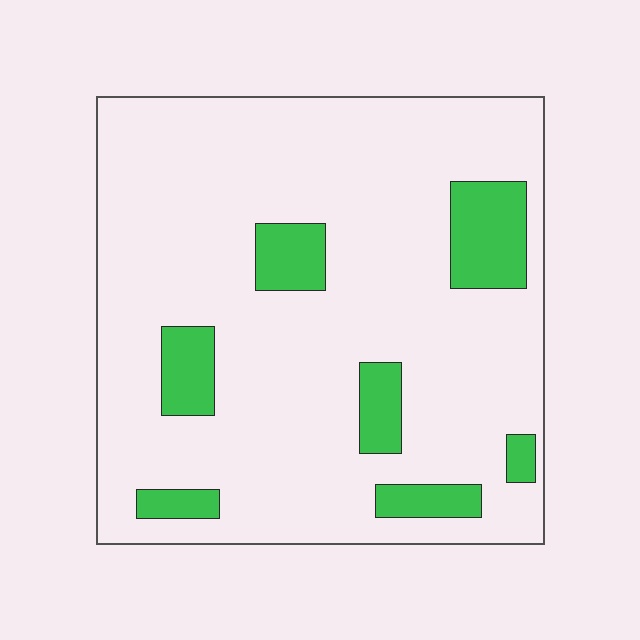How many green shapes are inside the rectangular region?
7.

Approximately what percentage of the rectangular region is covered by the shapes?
Approximately 15%.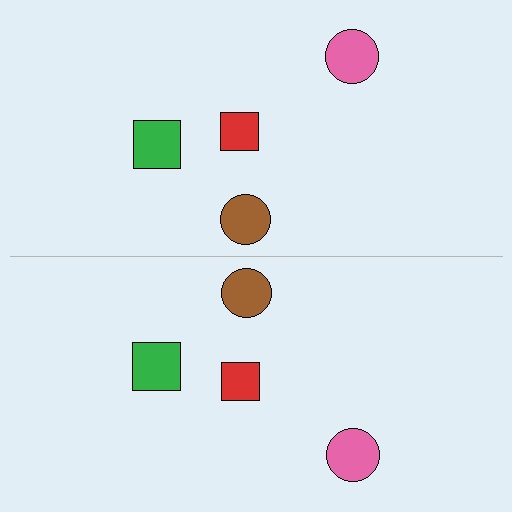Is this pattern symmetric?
Yes, this pattern has bilateral (reflection) symmetry.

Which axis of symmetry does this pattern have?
The pattern has a horizontal axis of symmetry running through the center of the image.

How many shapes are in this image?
There are 8 shapes in this image.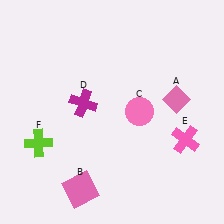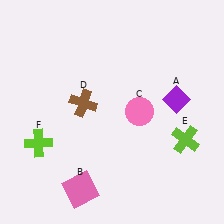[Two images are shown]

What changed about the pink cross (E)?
In Image 1, E is pink. In Image 2, it changed to lime.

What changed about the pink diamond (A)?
In Image 1, A is pink. In Image 2, it changed to purple.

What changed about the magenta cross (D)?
In Image 1, D is magenta. In Image 2, it changed to brown.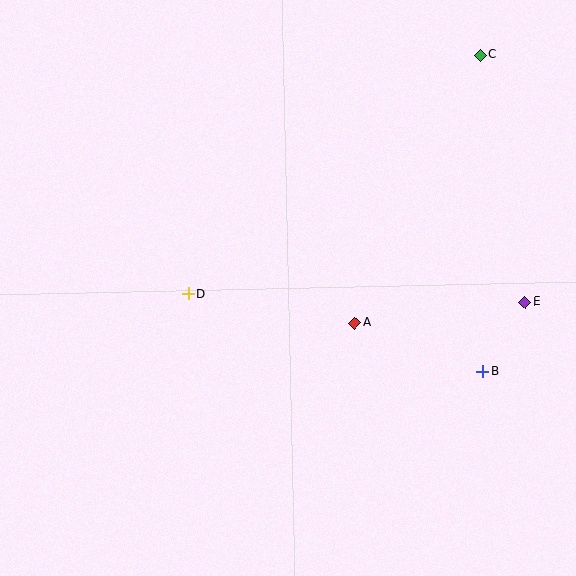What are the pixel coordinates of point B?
Point B is at (482, 371).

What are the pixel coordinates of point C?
Point C is at (480, 55).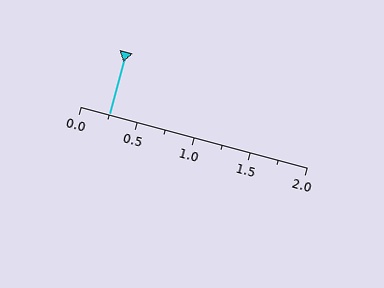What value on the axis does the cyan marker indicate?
The marker indicates approximately 0.25.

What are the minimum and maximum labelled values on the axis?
The axis runs from 0.0 to 2.0.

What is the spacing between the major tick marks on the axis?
The major ticks are spaced 0.5 apart.